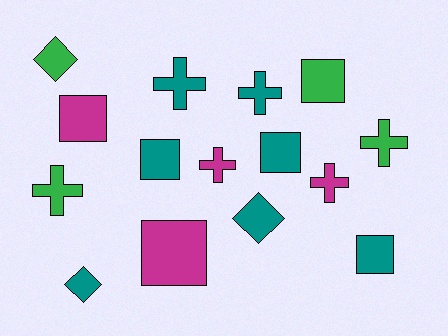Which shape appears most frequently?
Cross, with 6 objects.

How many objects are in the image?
There are 15 objects.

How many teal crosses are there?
There are 2 teal crosses.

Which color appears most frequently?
Teal, with 7 objects.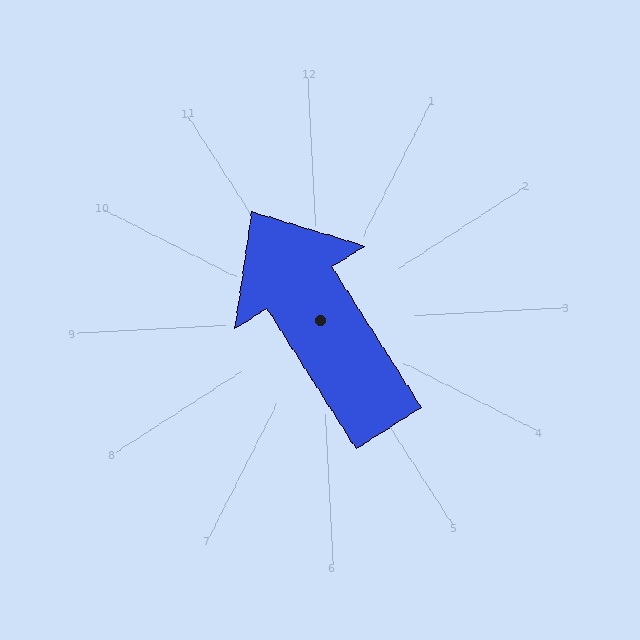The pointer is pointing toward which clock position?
Roughly 11 o'clock.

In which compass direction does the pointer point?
Northwest.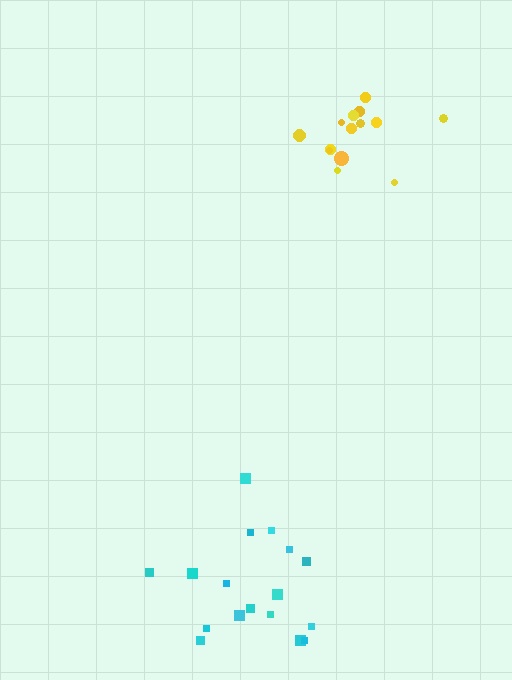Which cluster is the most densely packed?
Yellow.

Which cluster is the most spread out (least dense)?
Cyan.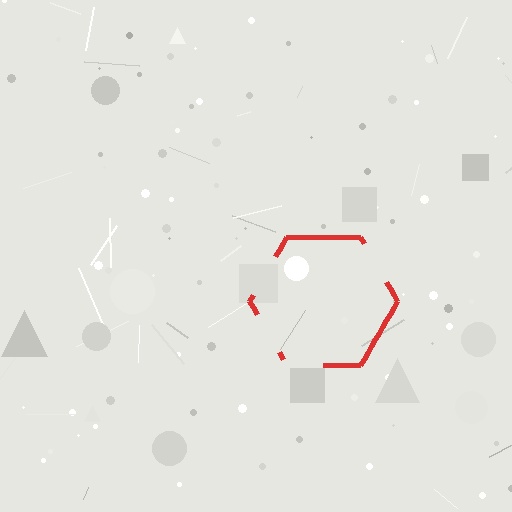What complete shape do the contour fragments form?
The contour fragments form a hexagon.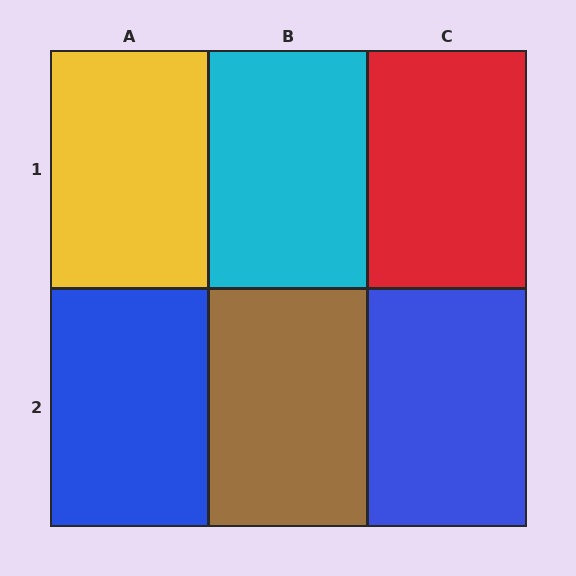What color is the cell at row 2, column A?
Blue.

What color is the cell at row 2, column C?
Blue.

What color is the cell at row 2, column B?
Brown.